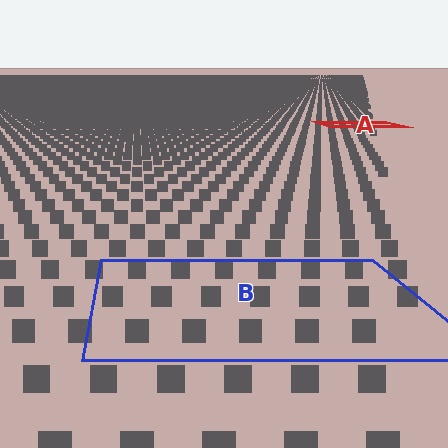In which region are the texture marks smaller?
The texture marks are smaller in region A, because it is farther away.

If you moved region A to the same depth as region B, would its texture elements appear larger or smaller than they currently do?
They would appear larger. At a closer depth, the same texture elements are projected at a bigger on-screen size.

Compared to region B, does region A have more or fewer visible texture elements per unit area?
Region A has more texture elements per unit area — they are packed more densely because it is farther away.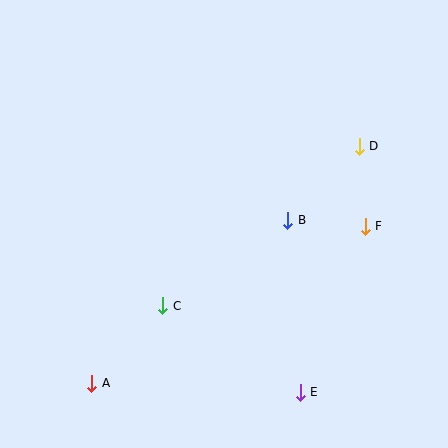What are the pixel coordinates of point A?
Point A is at (92, 383).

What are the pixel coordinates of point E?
Point E is at (300, 392).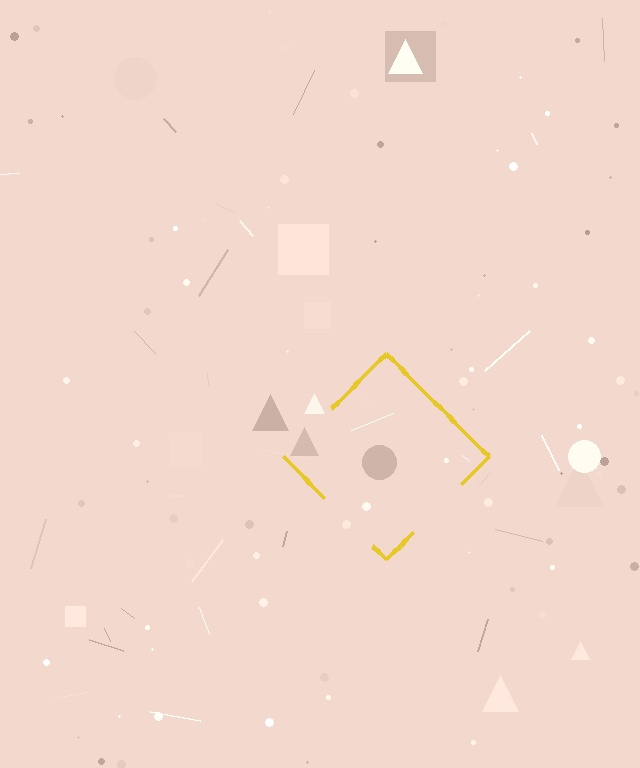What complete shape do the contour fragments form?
The contour fragments form a diamond.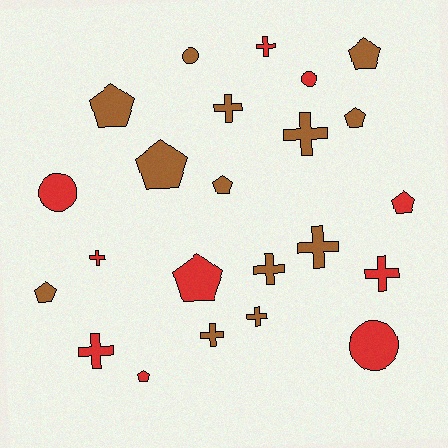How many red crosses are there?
There are 4 red crosses.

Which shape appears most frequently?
Cross, with 10 objects.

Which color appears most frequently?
Brown, with 13 objects.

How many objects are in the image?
There are 23 objects.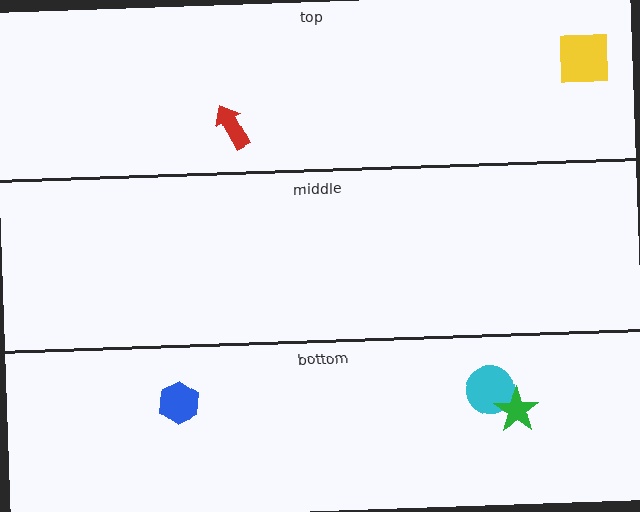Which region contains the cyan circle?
The bottom region.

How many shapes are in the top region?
2.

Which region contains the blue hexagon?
The bottom region.